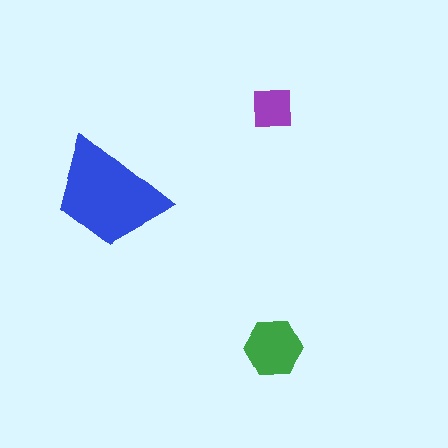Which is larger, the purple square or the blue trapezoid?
The blue trapezoid.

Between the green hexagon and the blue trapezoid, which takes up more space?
The blue trapezoid.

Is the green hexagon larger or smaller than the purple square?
Larger.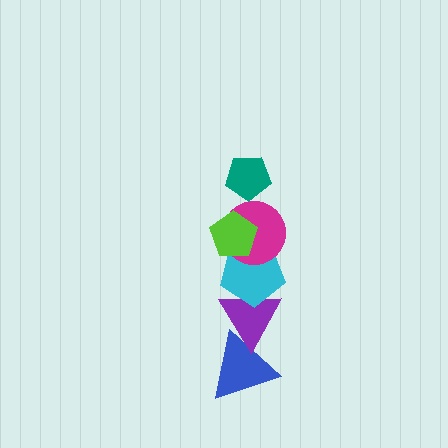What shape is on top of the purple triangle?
The cyan pentagon is on top of the purple triangle.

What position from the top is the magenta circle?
The magenta circle is 3rd from the top.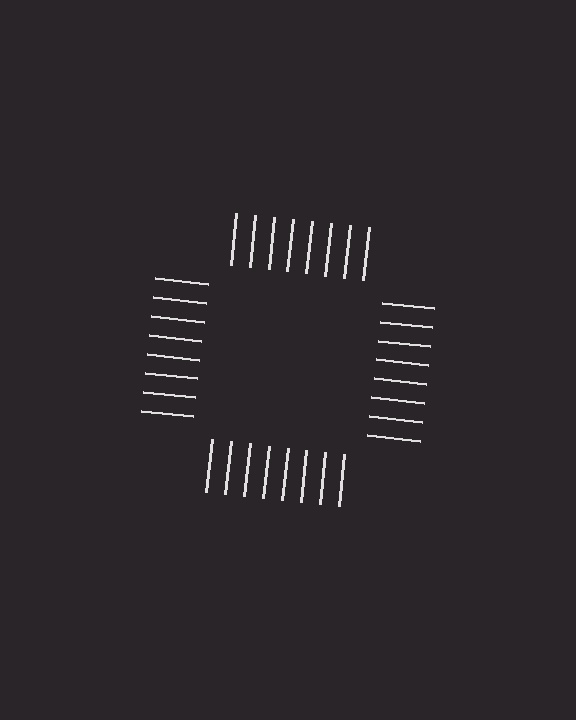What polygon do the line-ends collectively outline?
An illusory square — the line segments terminate on its edges but no continuous stroke is drawn.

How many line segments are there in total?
32 — 8 along each of the 4 edges.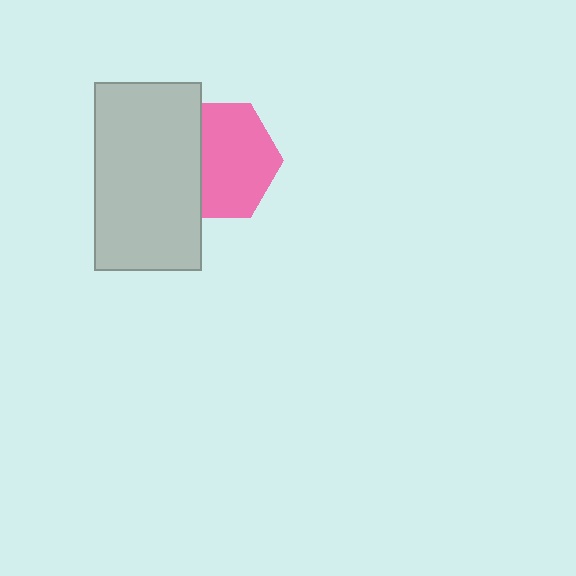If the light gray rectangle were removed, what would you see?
You would see the complete pink hexagon.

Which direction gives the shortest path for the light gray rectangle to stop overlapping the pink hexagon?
Moving left gives the shortest separation.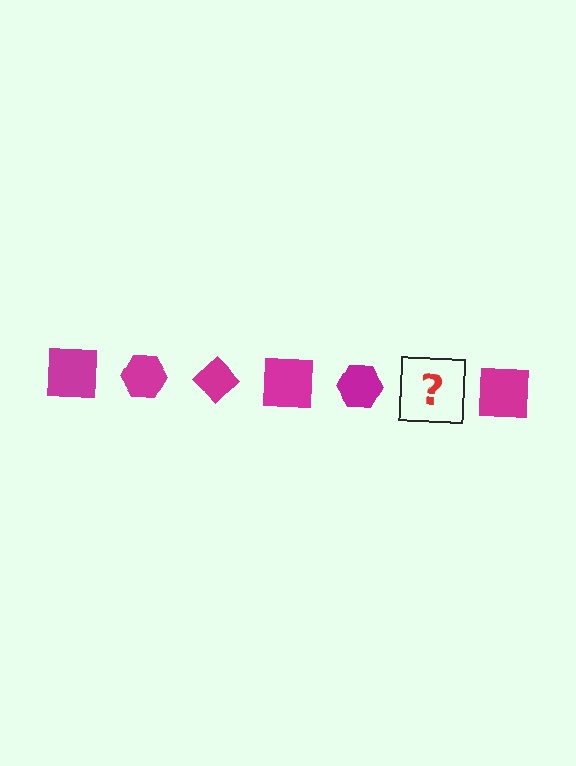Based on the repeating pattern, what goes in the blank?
The blank should be a magenta diamond.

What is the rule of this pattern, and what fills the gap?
The rule is that the pattern cycles through square, hexagon, diamond shapes in magenta. The gap should be filled with a magenta diamond.